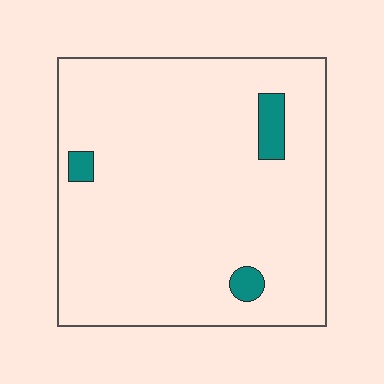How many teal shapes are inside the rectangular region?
3.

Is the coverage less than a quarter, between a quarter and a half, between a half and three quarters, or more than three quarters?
Less than a quarter.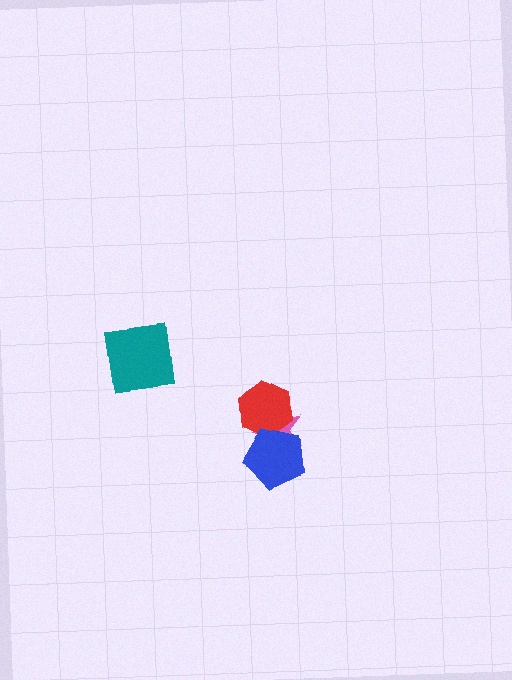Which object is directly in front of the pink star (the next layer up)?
The red hexagon is directly in front of the pink star.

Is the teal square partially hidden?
No, no other shape covers it.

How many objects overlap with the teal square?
0 objects overlap with the teal square.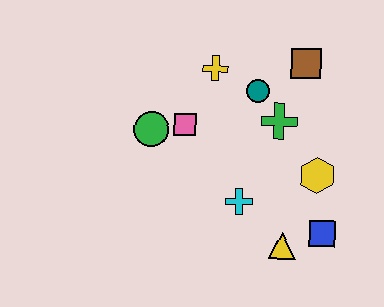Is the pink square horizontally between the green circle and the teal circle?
Yes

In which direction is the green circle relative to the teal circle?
The green circle is to the left of the teal circle.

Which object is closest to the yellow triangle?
The blue square is closest to the yellow triangle.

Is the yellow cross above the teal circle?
Yes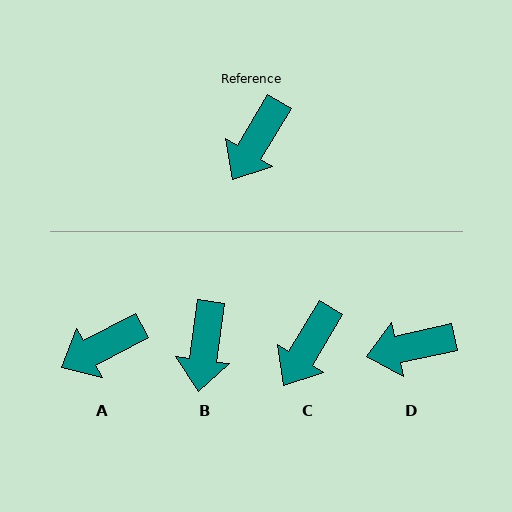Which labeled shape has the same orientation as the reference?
C.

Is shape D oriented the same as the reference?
No, it is off by about 46 degrees.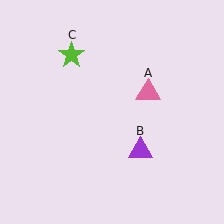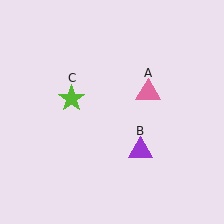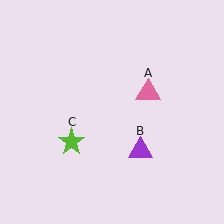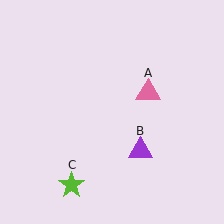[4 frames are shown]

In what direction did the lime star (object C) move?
The lime star (object C) moved down.